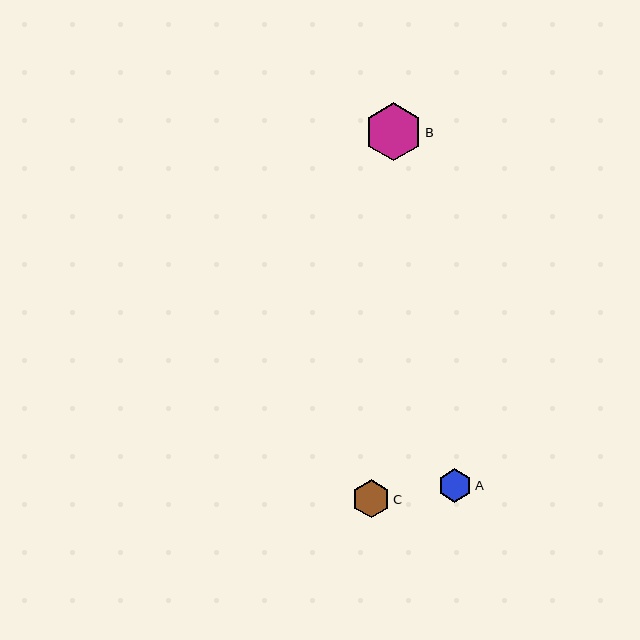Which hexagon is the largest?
Hexagon B is the largest with a size of approximately 58 pixels.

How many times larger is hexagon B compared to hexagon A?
Hexagon B is approximately 1.7 times the size of hexagon A.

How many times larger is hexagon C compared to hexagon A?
Hexagon C is approximately 1.1 times the size of hexagon A.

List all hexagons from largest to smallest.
From largest to smallest: B, C, A.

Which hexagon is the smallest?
Hexagon A is the smallest with a size of approximately 33 pixels.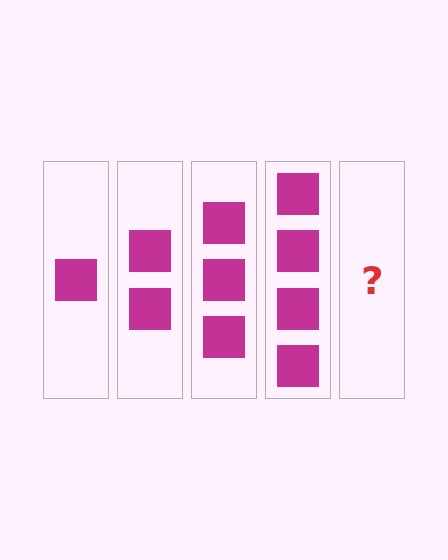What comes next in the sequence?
The next element should be 5 squares.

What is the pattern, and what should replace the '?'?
The pattern is that each step adds one more square. The '?' should be 5 squares.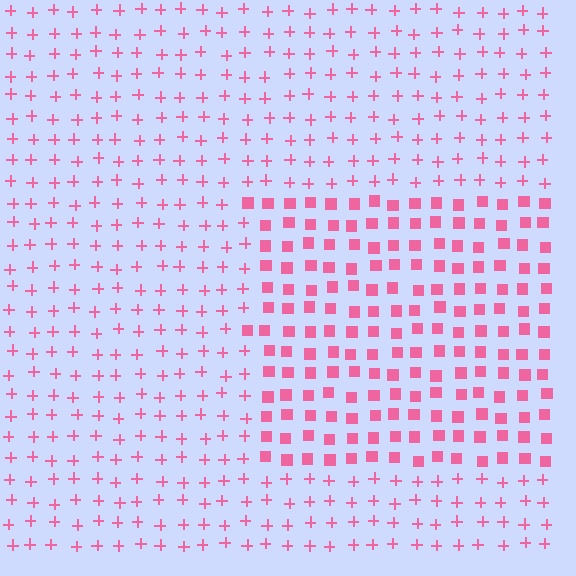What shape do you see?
I see a rectangle.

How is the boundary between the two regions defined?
The boundary is defined by a change in element shape: squares inside vs. plus signs outside. All elements share the same color and spacing.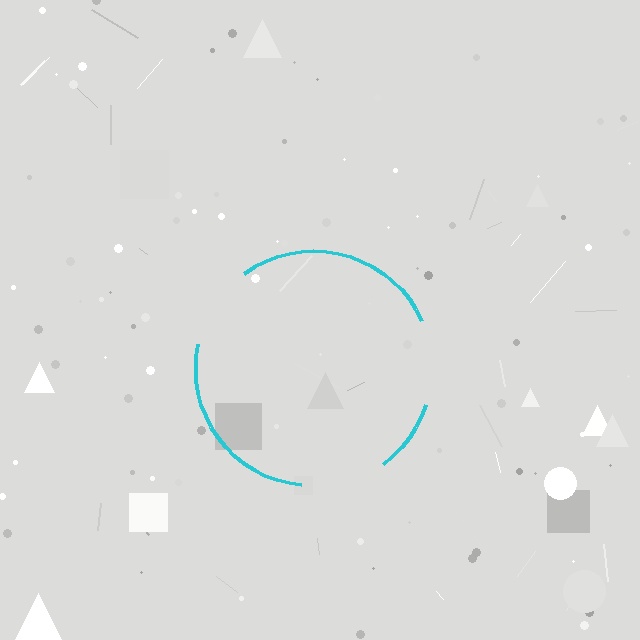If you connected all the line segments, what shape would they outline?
They would outline a circle.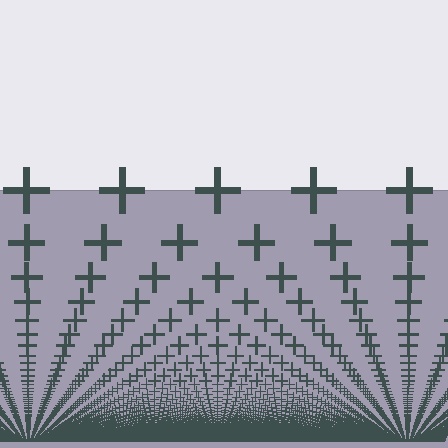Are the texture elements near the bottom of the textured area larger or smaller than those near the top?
Smaller. The gradient is inverted — elements near the bottom are smaller and denser.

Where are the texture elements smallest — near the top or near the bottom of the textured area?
Near the bottom.